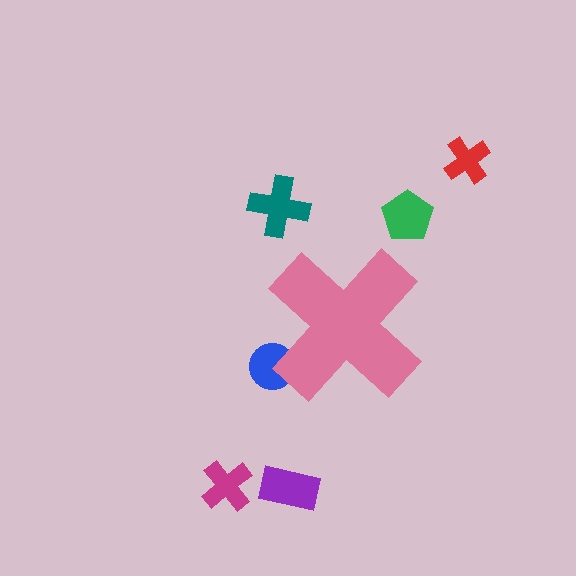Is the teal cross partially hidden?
No, the teal cross is fully visible.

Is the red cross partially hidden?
No, the red cross is fully visible.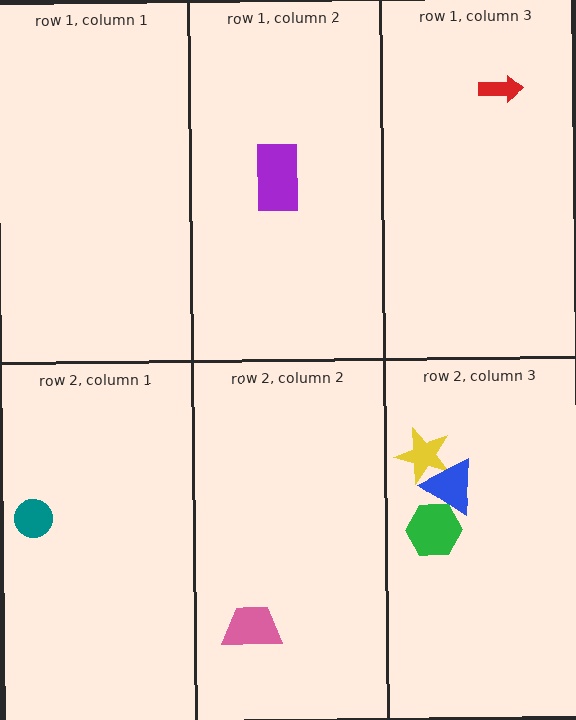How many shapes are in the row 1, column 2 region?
1.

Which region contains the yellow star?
The row 2, column 3 region.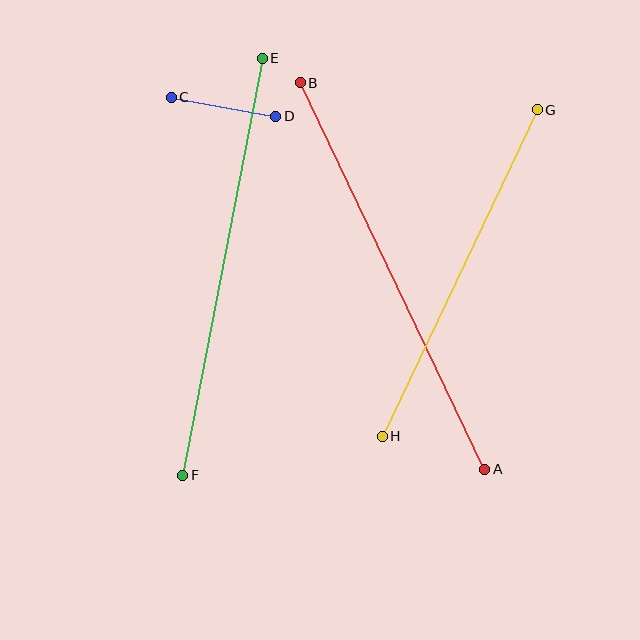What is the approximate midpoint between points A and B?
The midpoint is at approximately (392, 276) pixels.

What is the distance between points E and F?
The distance is approximately 425 pixels.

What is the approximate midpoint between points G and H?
The midpoint is at approximately (460, 273) pixels.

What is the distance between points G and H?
The distance is approximately 362 pixels.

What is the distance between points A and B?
The distance is approximately 428 pixels.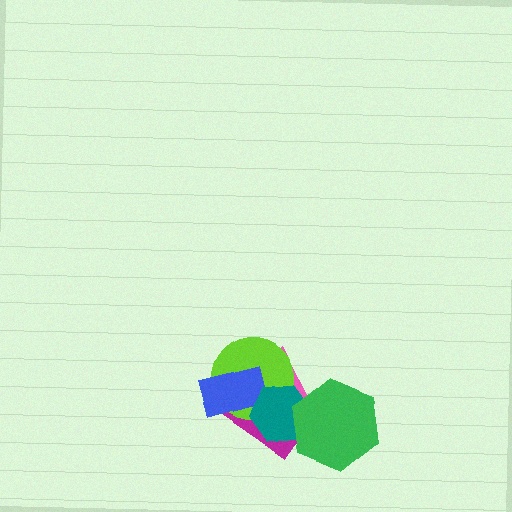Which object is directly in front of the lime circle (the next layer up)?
The blue rectangle is directly in front of the lime circle.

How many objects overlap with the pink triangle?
5 objects overlap with the pink triangle.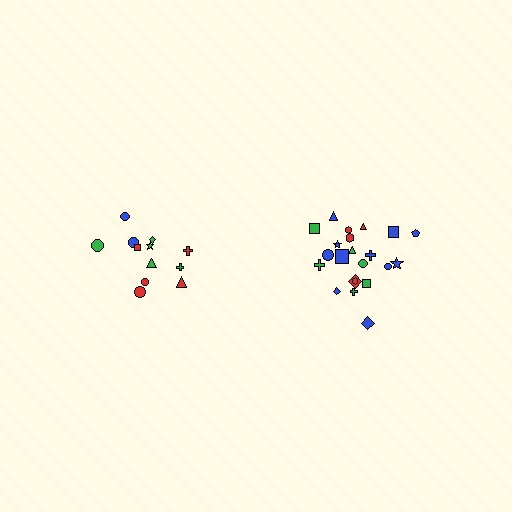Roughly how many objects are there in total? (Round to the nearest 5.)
Roughly 35 objects in total.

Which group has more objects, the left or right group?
The right group.